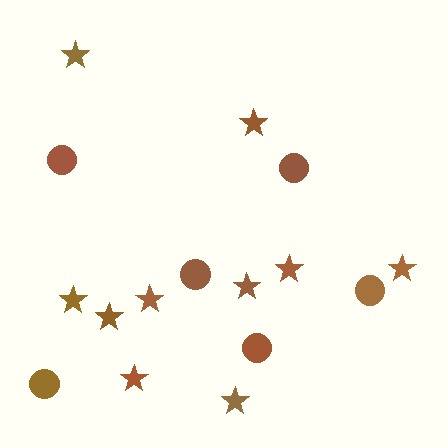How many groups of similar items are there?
There are 2 groups: one group of stars (10) and one group of circles (6).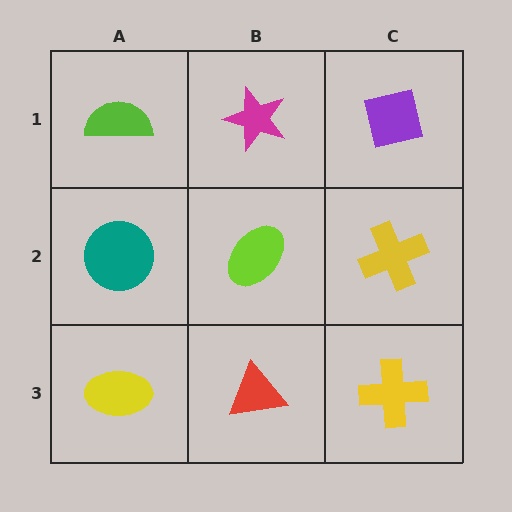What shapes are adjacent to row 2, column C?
A purple square (row 1, column C), a yellow cross (row 3, column C), a lime ellipse (row 2, column B).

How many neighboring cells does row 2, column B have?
4.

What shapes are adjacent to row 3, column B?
A lime ellipse (row 2, column B), a yellow ellipse (row 3, column A), a yellow cross (row 3, column C).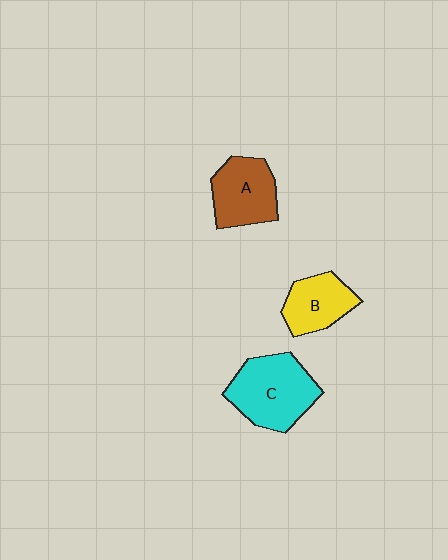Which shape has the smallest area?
Shape B (yellow).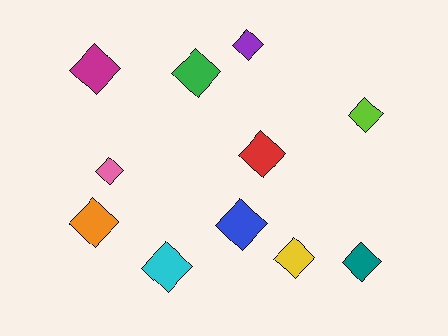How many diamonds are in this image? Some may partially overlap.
There are 11 diamonds.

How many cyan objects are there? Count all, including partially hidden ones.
There is 1 cyan object.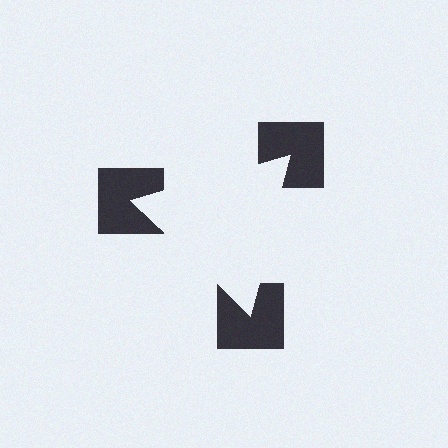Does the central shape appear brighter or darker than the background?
It typically appears slightly brighter than the background, even though no actual brightness change is drawn.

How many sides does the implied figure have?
3 sides.